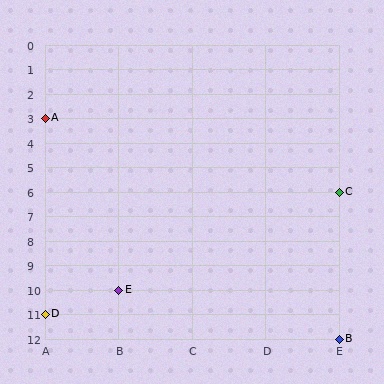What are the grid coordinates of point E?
Point E is at grid coordinates (B, 10).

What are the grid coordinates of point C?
Point C is at grid coordinates (E, 6).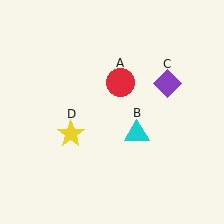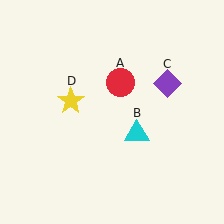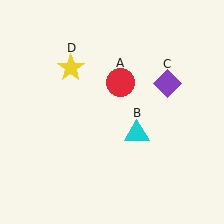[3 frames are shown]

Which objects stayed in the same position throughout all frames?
Red circle (object A) and cyan triangle (object B) and purple diamond (object C) remained stationary.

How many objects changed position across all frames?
1 object changed position: yellow star (object D).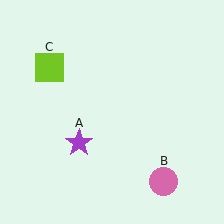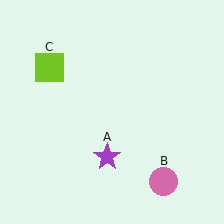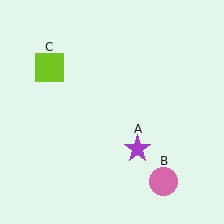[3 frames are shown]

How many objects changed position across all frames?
1 object changed position: purple star (object A).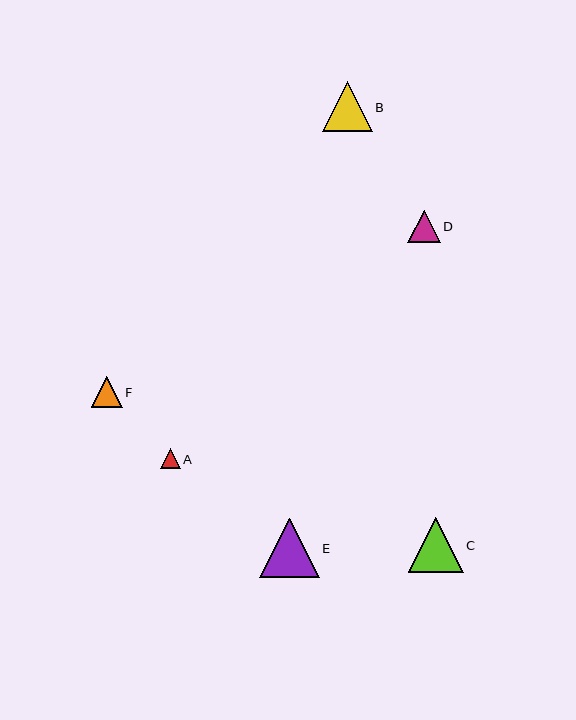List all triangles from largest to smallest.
From largest to smallest: E, C, B, D, F, A.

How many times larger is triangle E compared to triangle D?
Triangle E is approximately 1.8 times the size of triangle D.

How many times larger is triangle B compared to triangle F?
Triangle B is approximately 1.6 times the size of triangle F.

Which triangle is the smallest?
Triangle A is the smallest with a size of approximately 20 pixels.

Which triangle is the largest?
Triangle E is the largest with a size of approximately 59 pixels.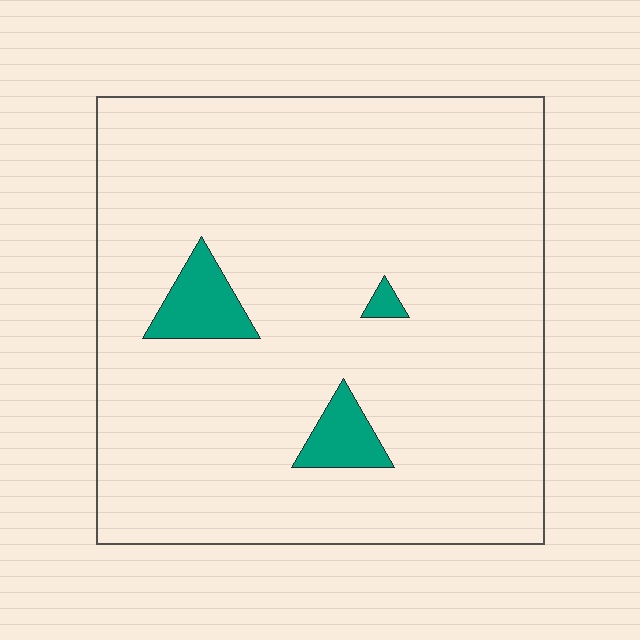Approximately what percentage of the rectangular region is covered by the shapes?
Approximately 5%.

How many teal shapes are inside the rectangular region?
3.